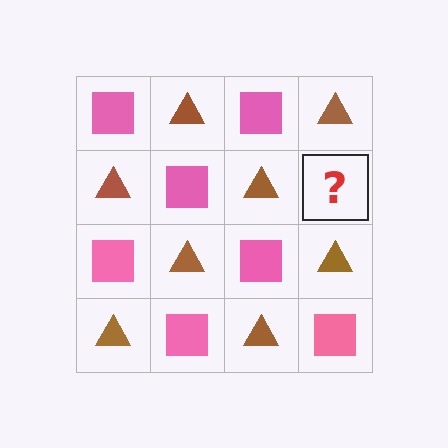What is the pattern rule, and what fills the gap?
The rule is that it alternates pink square and brown triangle in a checkerboard pattern. The gap should be filled with a pink square.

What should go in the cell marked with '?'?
The missing cell should contain a pink square.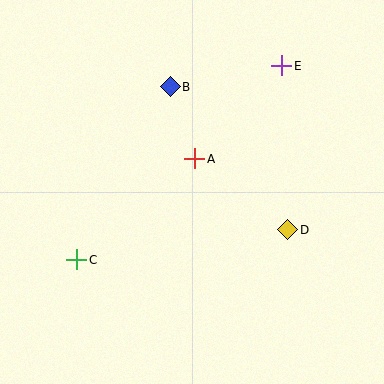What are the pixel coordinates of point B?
Point B is at (170, 87).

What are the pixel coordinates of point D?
Point D is at (288, 230).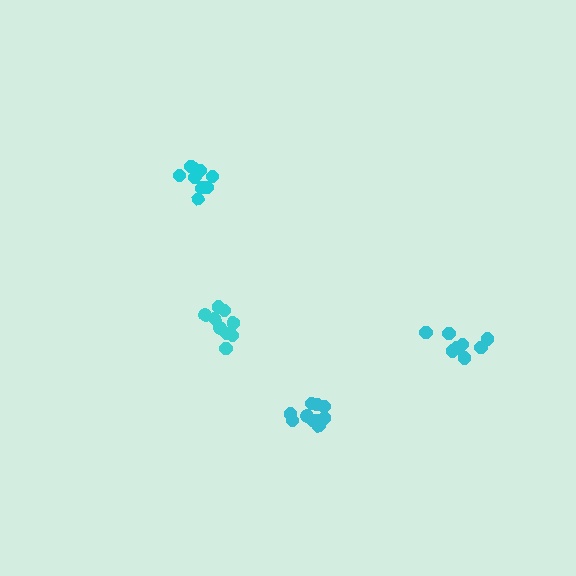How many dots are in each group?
Group 1: 8 dots, Group 2: 8 dots, Group 3: 9 dots, Group 4: 11 dots (36 total).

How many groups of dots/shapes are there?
There are 4 groups.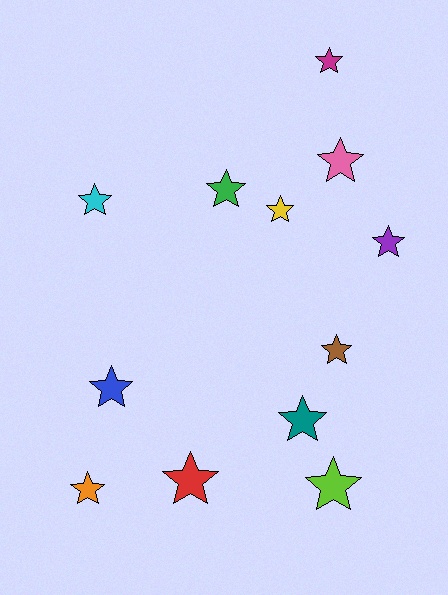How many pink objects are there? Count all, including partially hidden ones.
There is 1 pink object.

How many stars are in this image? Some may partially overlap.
There are 12 stars.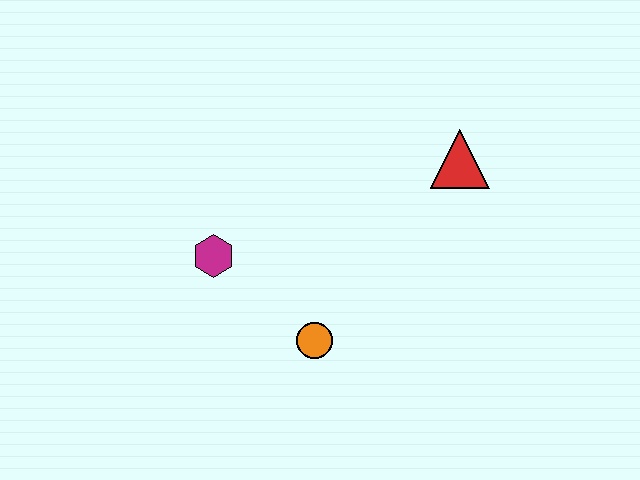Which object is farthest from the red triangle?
The magenta hexagon is farthest from the red triangle.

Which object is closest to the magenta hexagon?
The orange circle is closest to the magenta hexagon.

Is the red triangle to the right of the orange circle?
Yes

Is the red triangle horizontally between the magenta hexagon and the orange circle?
No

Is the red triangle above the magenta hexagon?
Yes